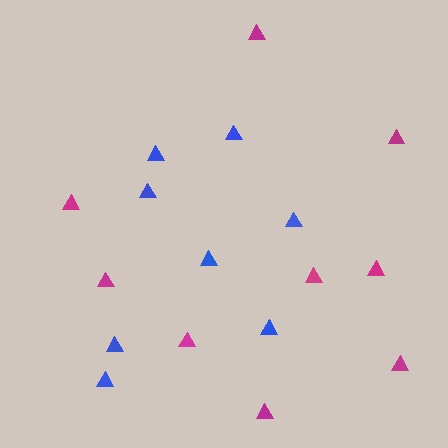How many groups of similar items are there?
There are 2 groups: one group of blue triangles (8) and one group of magenta triangles (9).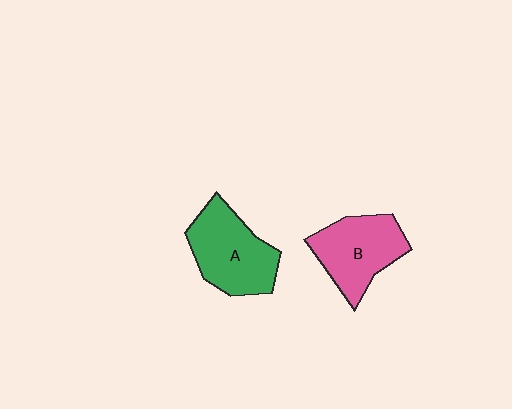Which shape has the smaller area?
Shape B (pink).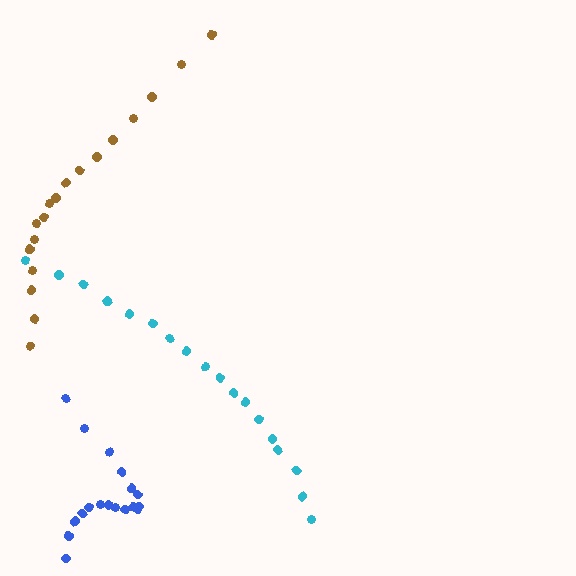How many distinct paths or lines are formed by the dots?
There are 3 distinct paths.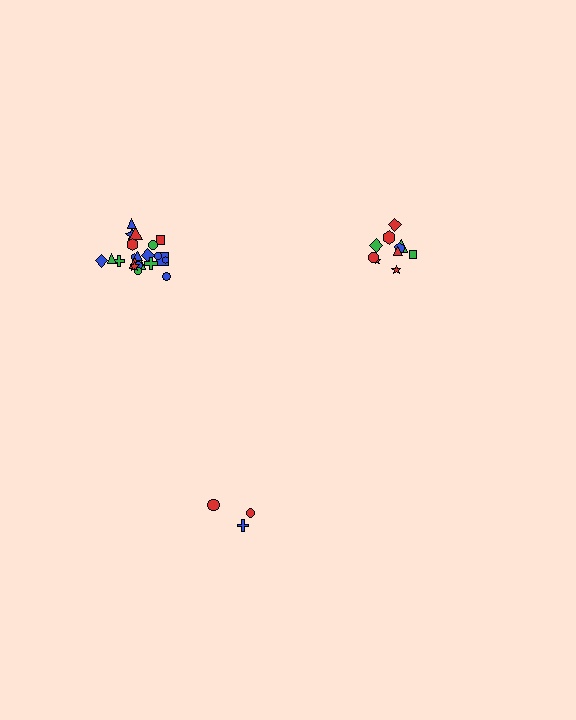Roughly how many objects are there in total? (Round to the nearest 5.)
Roughly 35 objects in total.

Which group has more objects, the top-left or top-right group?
The top-left group.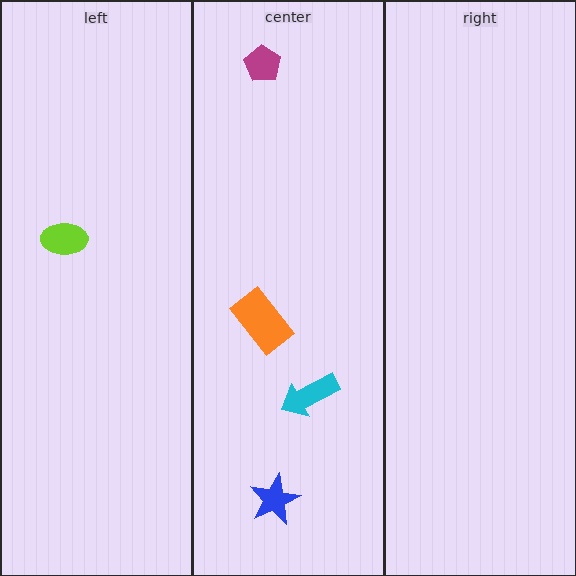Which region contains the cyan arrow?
The center region.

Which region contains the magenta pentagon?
The center region.